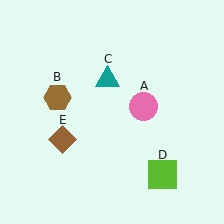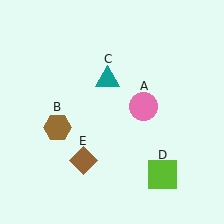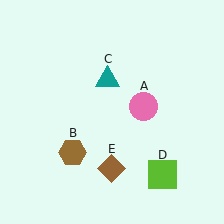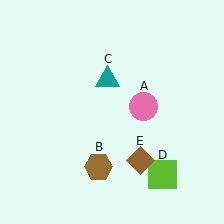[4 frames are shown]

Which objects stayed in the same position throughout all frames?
Pink circle (object A) and teal triangle (object C) and lime square (object D) remained stationary.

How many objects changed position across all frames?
2 objects changed position: brown hexagon (object B), brown diamond (object E).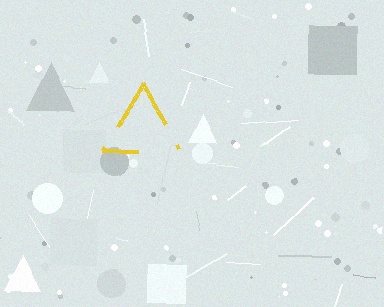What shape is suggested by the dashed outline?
The dashed outline suggests a triangle.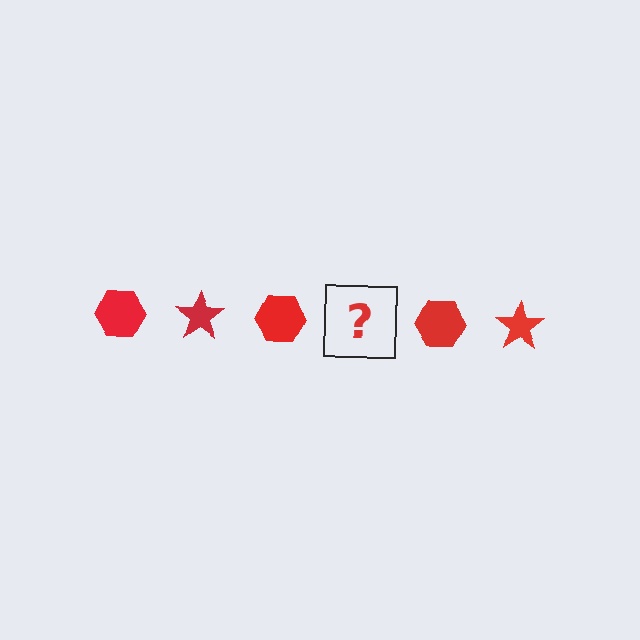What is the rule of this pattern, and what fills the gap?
The rule is that the pattern cycles through hexagon, star shapes in red. The gap should be filled with a red star.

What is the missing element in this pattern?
The missing element is a red star.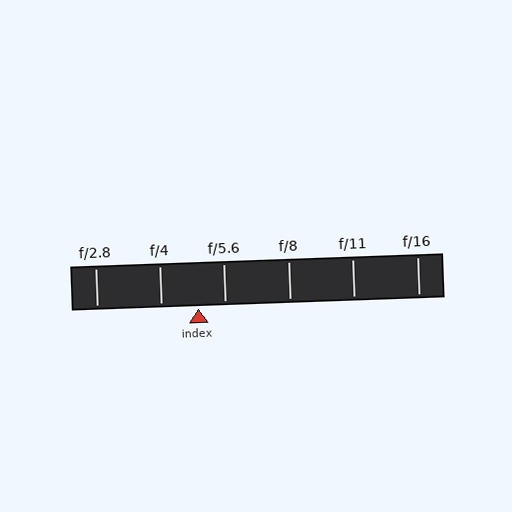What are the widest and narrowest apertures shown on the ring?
The widest aperture shown is f/2.8 and the narrowest is f/16.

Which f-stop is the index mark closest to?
The index mark is closest to f/5.6.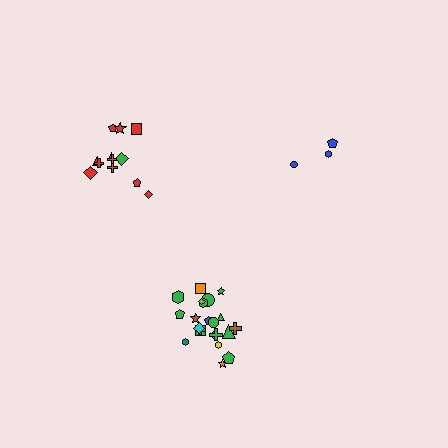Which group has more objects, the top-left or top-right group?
The top-left group.